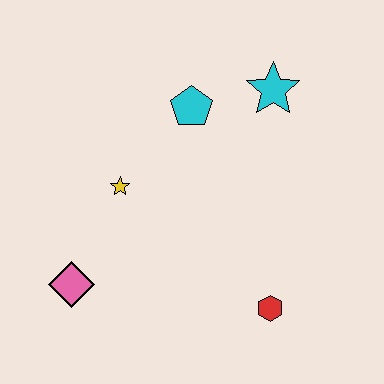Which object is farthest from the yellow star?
The red hexagon is farthest from the yellow star.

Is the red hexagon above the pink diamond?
No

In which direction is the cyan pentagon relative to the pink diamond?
The cyan pentagon is above the pink diamond.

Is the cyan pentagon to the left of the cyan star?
Yes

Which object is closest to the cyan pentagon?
The cyan star is closest to the cyan pentagon.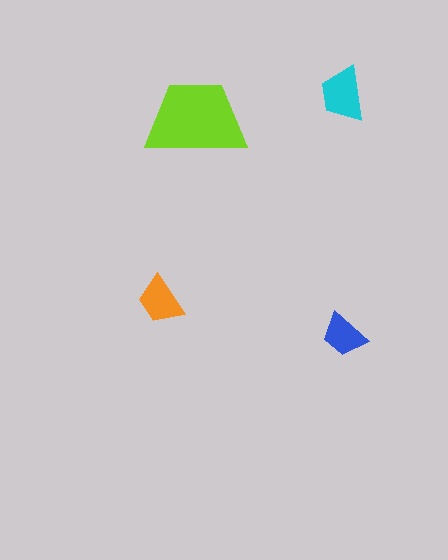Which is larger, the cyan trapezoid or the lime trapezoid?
The lime one.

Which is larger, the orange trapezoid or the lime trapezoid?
The lime one.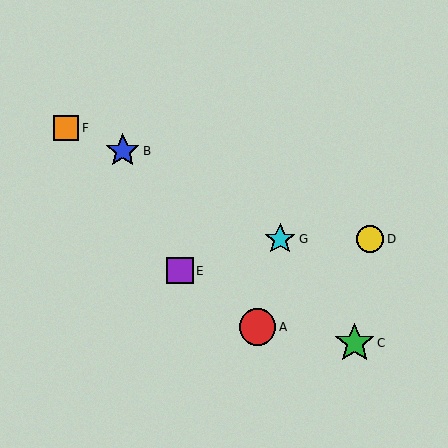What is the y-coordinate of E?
Object E is at y≈271.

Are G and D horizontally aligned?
Yes, both are at y≈239.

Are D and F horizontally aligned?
No, D is at y≈239 and F is at y≈128.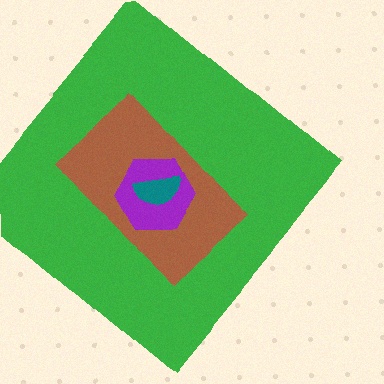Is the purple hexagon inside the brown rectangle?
Yes.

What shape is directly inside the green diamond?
The brown rectangle.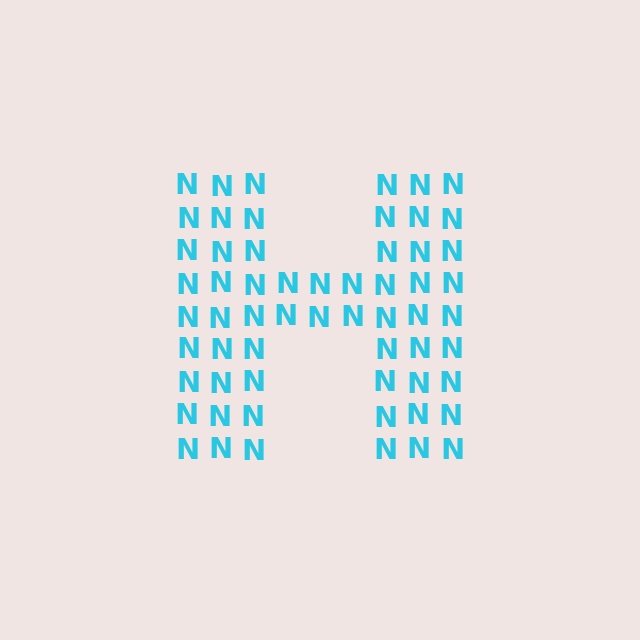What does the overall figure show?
The overall figure shows the letter H.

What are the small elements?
The small elements are letter N's.